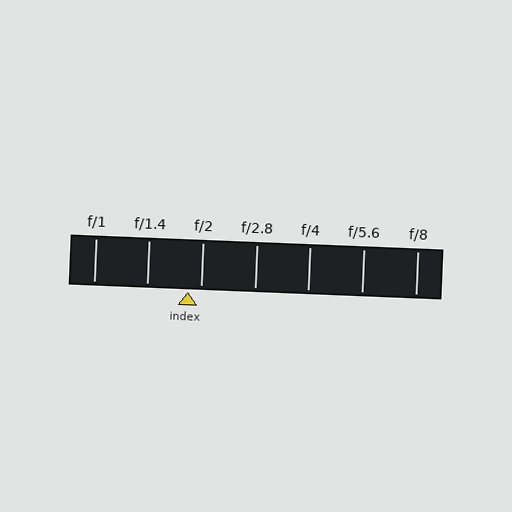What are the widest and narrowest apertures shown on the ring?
The widest aperture shown is f/1 and the narrowest is f/8.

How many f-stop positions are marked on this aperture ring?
There are 7 f-stop positions marked.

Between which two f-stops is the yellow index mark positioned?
The index mark is between f/1.4 and f/2.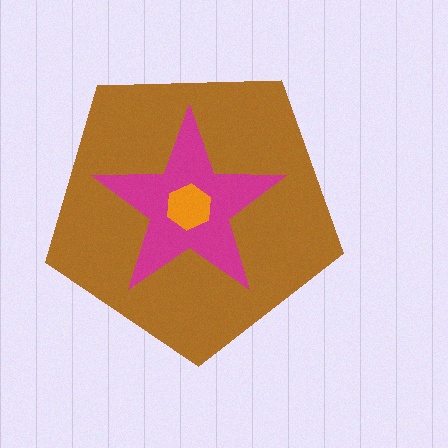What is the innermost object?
The orange hexagon.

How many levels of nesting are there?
3.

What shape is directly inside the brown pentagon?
The magenta star.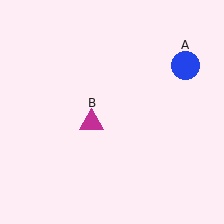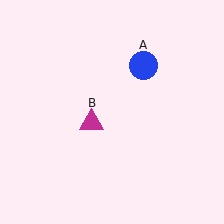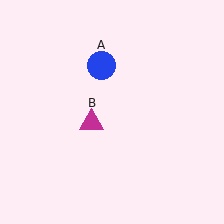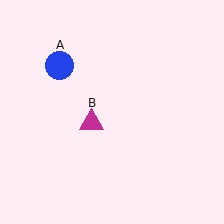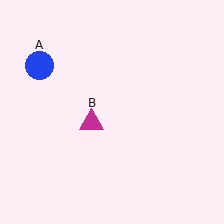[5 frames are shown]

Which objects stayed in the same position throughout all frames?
Magenta triangle (object B) remained stationary.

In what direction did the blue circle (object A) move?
The blue circle (object A) moved left.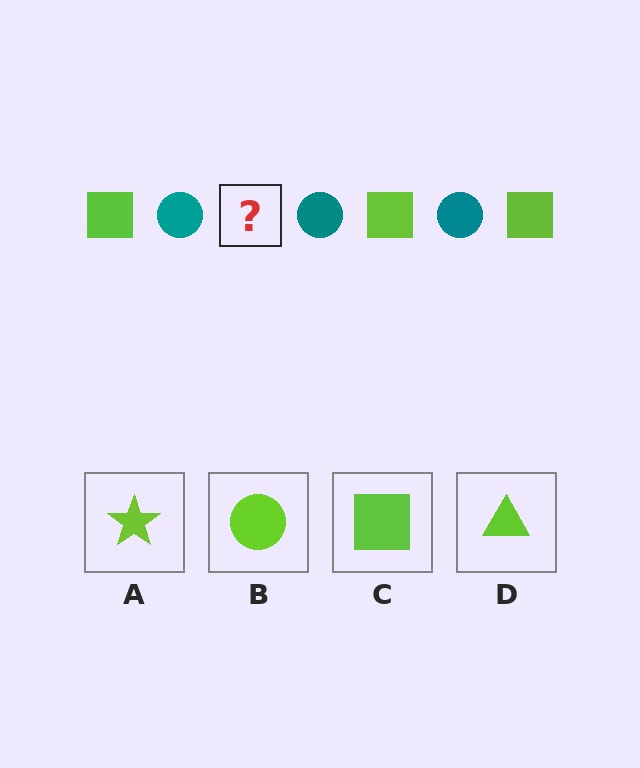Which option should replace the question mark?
Option C.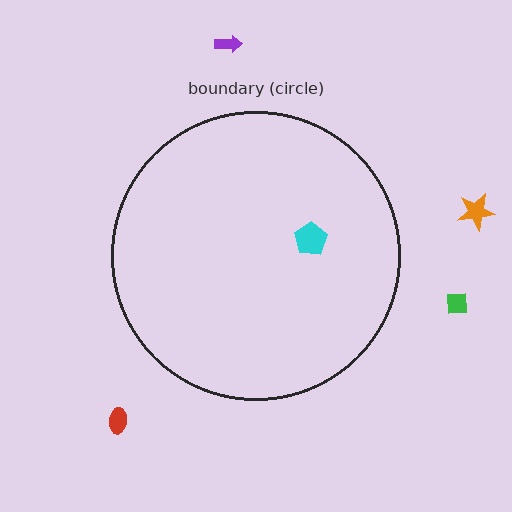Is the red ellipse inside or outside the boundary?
Outside.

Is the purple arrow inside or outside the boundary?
Outside.